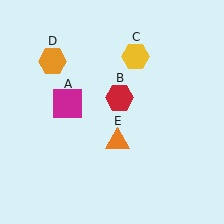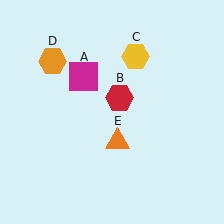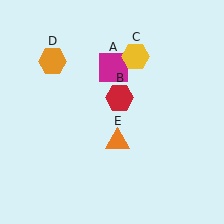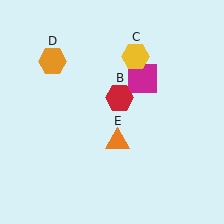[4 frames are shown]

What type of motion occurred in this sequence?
The magenta square (object A) rotated clockwise around the center of the scene.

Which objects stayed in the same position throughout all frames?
Red hexagon (object B) and yellow hexagon (object C) and orange hexagon (object D) and orange triangle (object E) remained stationary.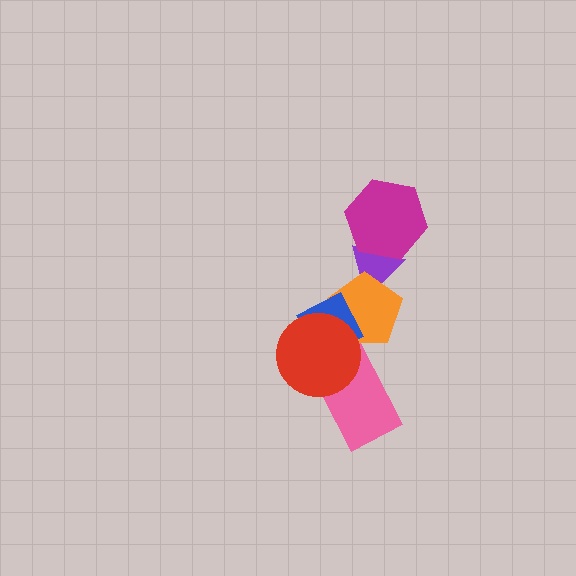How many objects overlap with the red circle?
3 objects overlap with the red circle.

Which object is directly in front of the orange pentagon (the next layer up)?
The blue diamond is directly in front of the orange pentagon.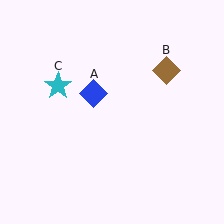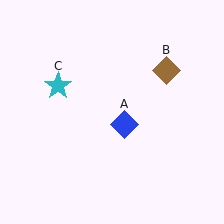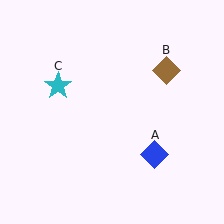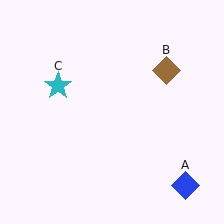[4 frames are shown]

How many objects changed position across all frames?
1 object changed position: blue diamond (object A).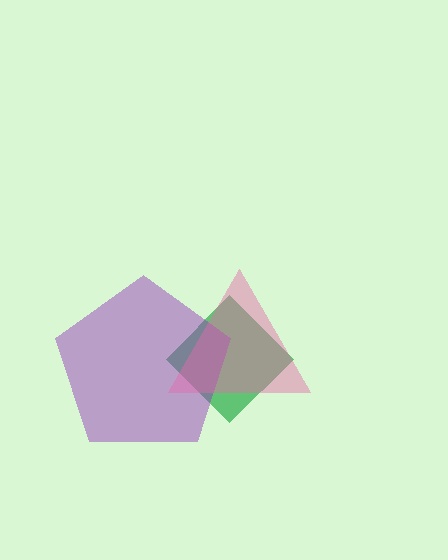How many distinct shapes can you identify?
There are 3 distinct shapes: a green diamond, a purple pentagon, a pink triangle.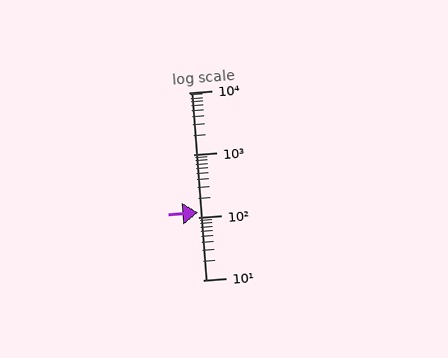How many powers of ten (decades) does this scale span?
The scale spans 3 decades, from 10 to 10000.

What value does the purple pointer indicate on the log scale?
The pointer indicates approximately 120.